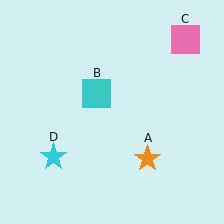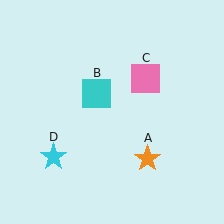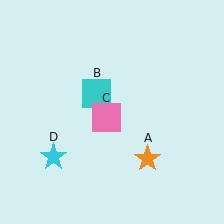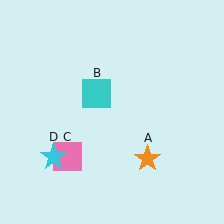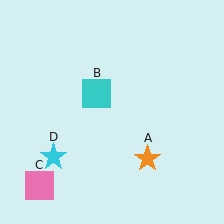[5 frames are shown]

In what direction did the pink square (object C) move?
The pink square (object C) moved down and to the left.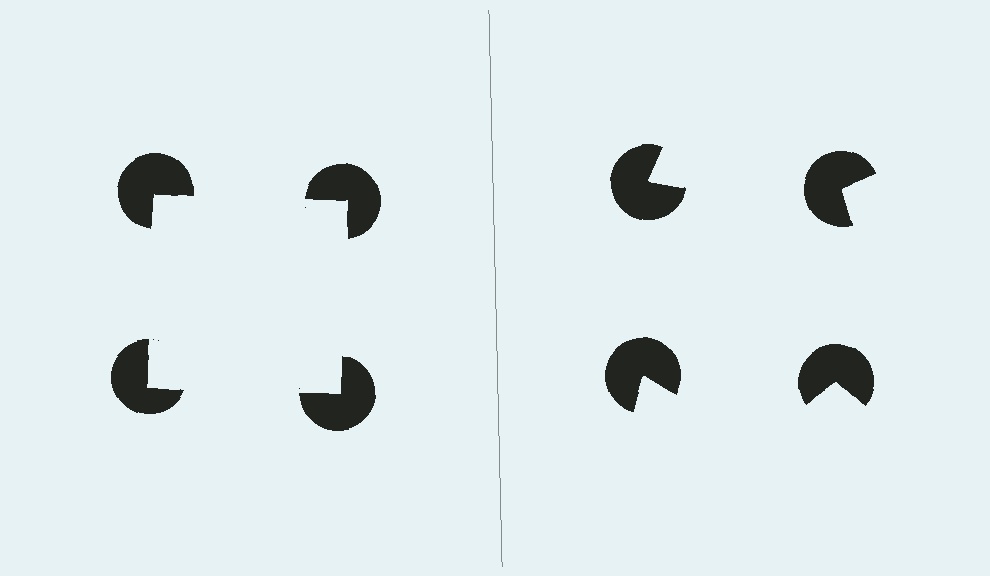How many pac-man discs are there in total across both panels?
8 — 4 on each side.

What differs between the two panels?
The pac-man discs are positioned identically on both sides; only the wedge orientations differ. On the left they align to a square; on the right they are misaligned.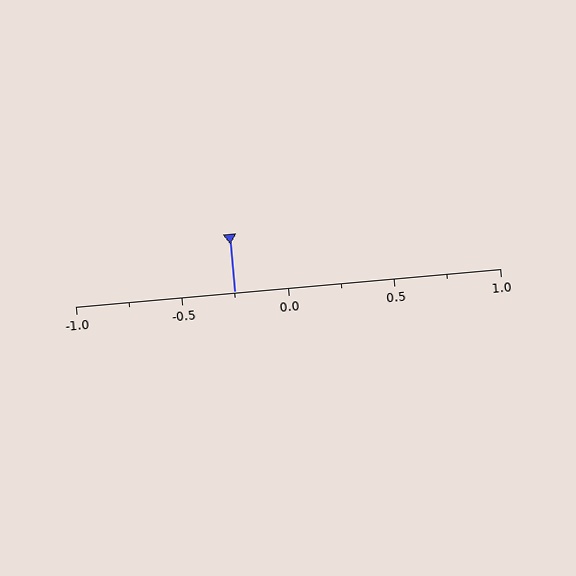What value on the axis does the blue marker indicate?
The marker indicates approximately -0.25.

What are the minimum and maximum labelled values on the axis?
The axis runs from -1.0 to 1.0.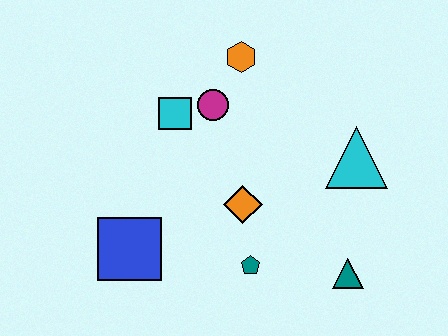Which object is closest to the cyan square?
The magenta circle is closest to the cyan square.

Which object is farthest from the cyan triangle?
The blue square is farthest from the cyan triangle.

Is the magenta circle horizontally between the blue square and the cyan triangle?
Yes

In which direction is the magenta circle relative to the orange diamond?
The magenta circle is above the orange diamond.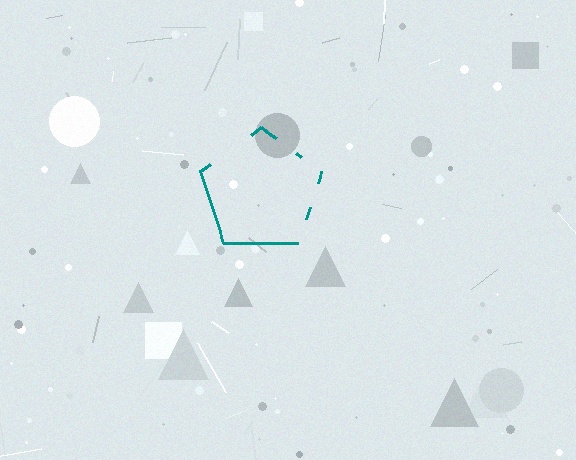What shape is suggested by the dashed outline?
The dashed outline suggests a pentagon.